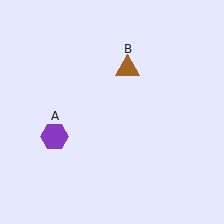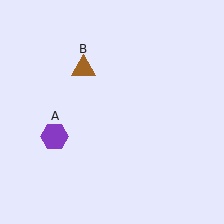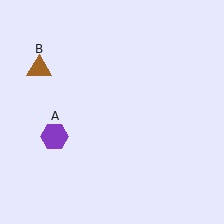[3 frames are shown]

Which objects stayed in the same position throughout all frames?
Purple hexagon (object A) remained stationary.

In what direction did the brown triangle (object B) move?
The brown triangle (object B) moved left.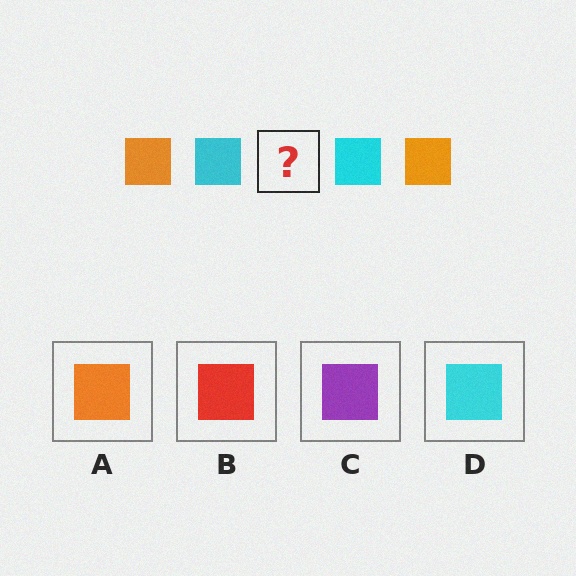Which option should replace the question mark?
Option A.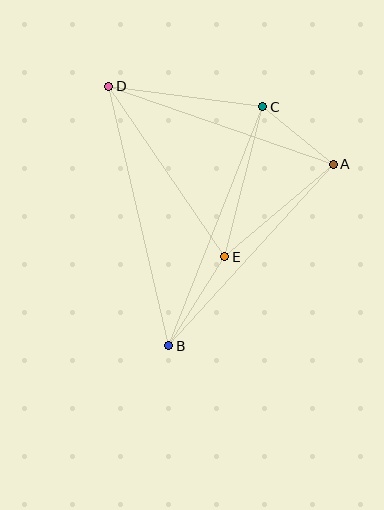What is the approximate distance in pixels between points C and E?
The distance between C and E is approximately 155 pixels.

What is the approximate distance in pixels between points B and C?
The distance between B and C is approximately 257 pixels.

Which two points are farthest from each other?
Points B and D are farthest from each other.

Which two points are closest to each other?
Points A and C are closest to each other.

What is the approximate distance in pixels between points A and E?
The distance between A and E is approximately 142 pixels.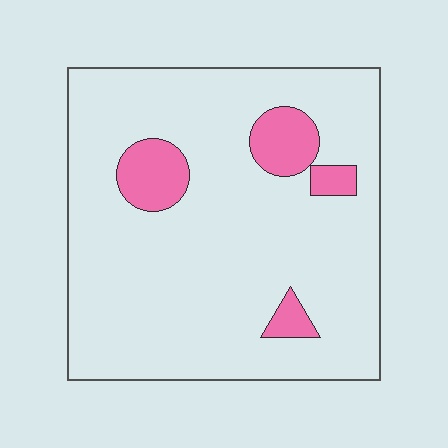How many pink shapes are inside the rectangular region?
4.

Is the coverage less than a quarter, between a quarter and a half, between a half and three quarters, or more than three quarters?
Less than a quarter.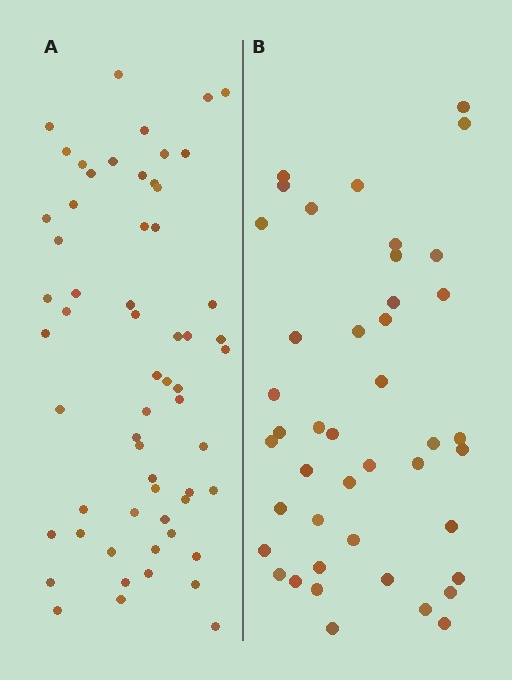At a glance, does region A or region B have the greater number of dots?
Region A (the left region) has more dots.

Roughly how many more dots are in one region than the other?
Region A has approximately 15 more dots than region B.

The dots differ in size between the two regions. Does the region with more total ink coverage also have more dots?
No. Region B has more total ink coverage because its dots are larger, but region A actually contains more individual dots. Total area can be misleading — the number of items is what matters here.